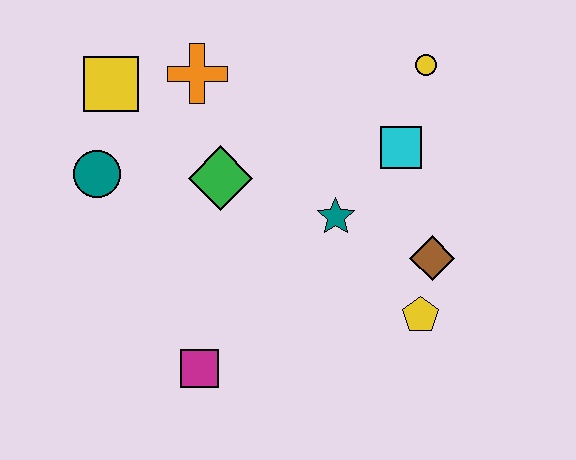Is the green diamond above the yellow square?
No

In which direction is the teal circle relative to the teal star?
The teal circle is to the left of the teal star.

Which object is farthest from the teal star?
The yellow square is farthest from the teal star.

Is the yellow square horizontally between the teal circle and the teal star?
Yes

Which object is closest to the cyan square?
The yellow circle is closest to the cyan square.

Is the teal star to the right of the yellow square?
Yes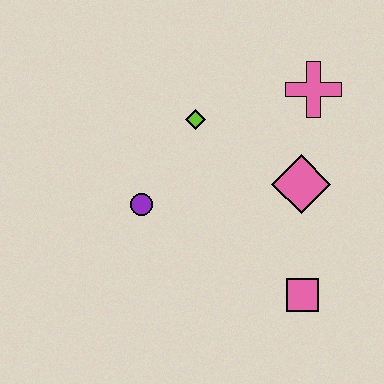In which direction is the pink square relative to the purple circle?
The pink square is to the right of the purple circle.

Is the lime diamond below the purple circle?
No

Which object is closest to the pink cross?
The pink diamond is closest to the pink cross.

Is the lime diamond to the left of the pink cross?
Yes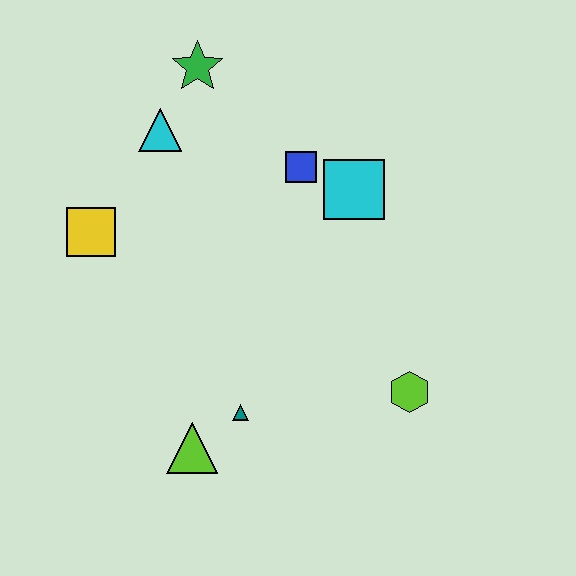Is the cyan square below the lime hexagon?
No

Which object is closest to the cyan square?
The blue square is closest to the cyan square.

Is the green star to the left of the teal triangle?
Yes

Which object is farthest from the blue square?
The lime triangle is farthest from the blue square.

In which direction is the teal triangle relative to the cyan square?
The teal triangle is below the cyan square.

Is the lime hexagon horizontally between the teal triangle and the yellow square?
No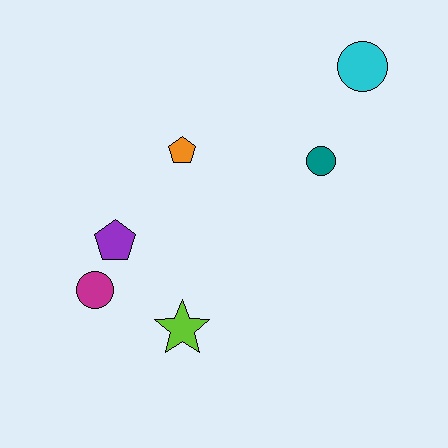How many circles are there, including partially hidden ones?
There are 3 circles.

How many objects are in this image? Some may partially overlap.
There are 6 objects.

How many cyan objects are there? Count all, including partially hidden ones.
There is 1 cyan object.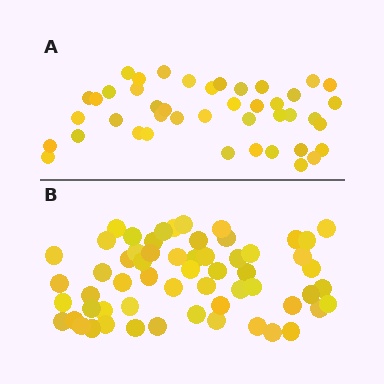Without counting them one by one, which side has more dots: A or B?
Region B (the bottom region) has more dots.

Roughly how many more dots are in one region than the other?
Region B has approximately 15 more dots than region A.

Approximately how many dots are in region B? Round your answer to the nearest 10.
About 60 dots. (The exact count is 59, which rounds to 60.)